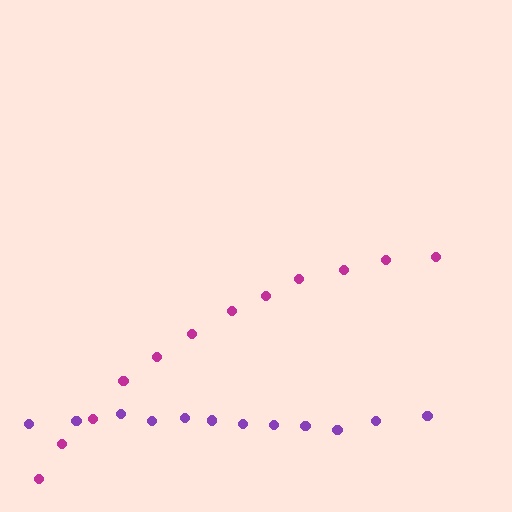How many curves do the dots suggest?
There are 2 distinct paths.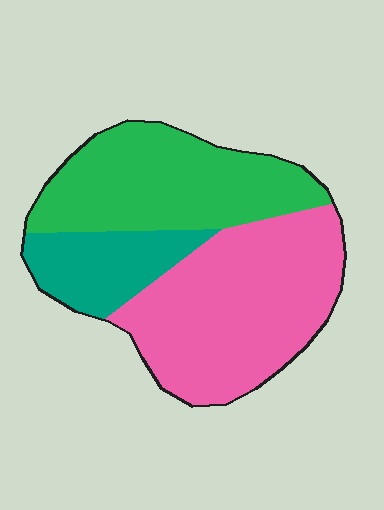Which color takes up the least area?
Teal, at roughly 15%.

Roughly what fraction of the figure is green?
Green covers around 35% of the figure.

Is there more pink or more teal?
Pink.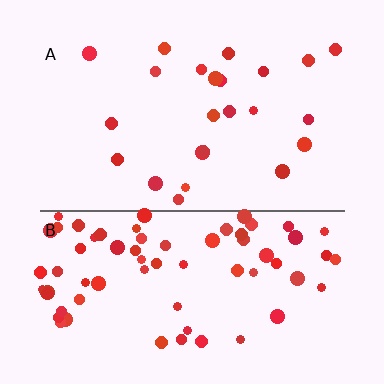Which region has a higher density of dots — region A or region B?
B (the bottom).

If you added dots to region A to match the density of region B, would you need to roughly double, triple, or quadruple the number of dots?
Approximately triple.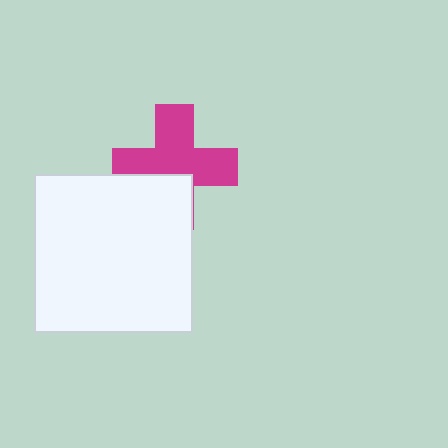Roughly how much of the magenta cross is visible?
Most of it is visible (roughly 67%).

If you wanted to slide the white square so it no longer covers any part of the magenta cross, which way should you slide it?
Slide it down — that is the most direct way to separate the two shapes.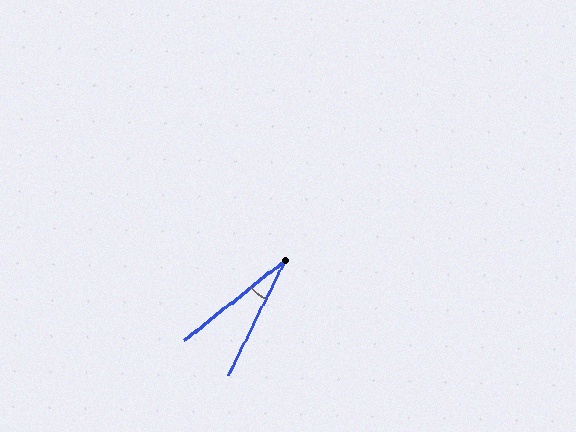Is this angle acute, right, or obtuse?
It is acute.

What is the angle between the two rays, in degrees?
Approximately 25 degrees.